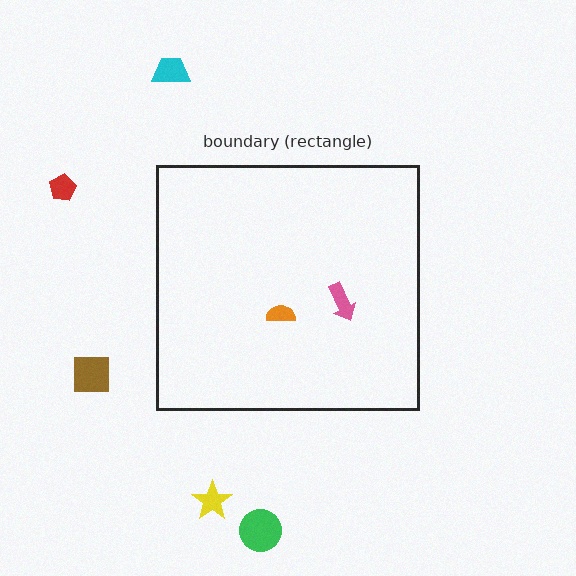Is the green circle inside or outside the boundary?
Outside.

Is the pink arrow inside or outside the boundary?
Inside.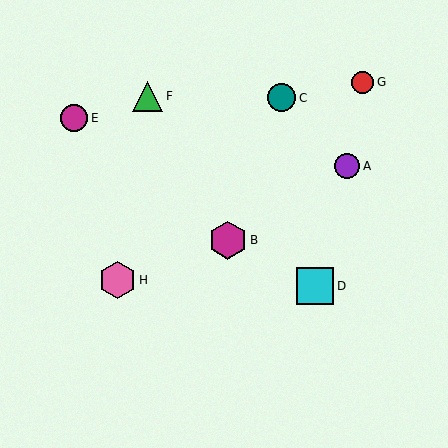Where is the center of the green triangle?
The center of the green triangle is at (147, 96).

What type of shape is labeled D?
Shape D is a cyan square.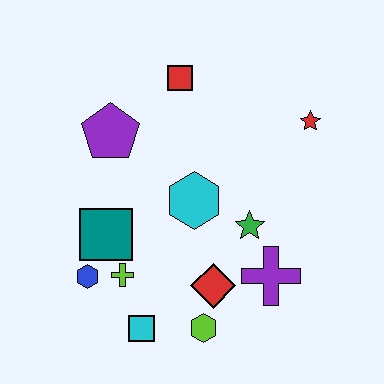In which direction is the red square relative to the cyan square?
The red square is above the cyan square.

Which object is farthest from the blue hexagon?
The red star is farthest from the blue hexagon.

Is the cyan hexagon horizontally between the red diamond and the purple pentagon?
Yes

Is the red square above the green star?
Yes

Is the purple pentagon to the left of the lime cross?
Yes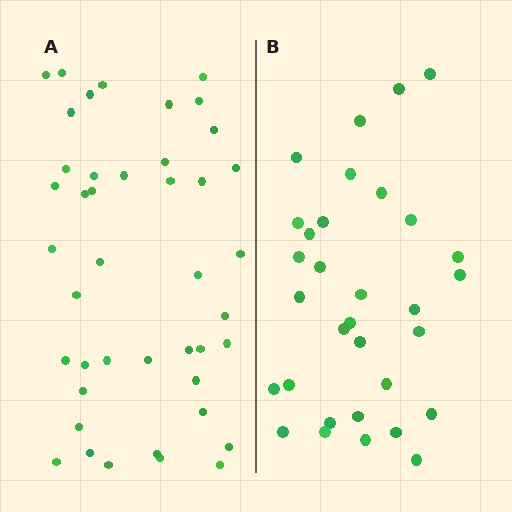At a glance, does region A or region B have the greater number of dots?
Region A (the left region) has more dots.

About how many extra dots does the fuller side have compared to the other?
Region A has roughly 12 or so more dots than region B.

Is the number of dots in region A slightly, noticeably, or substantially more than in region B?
Region A has noticeably more, but not dramatically so. The ratio is roughly 1.3 to 1.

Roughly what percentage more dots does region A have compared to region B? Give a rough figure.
About 35% more.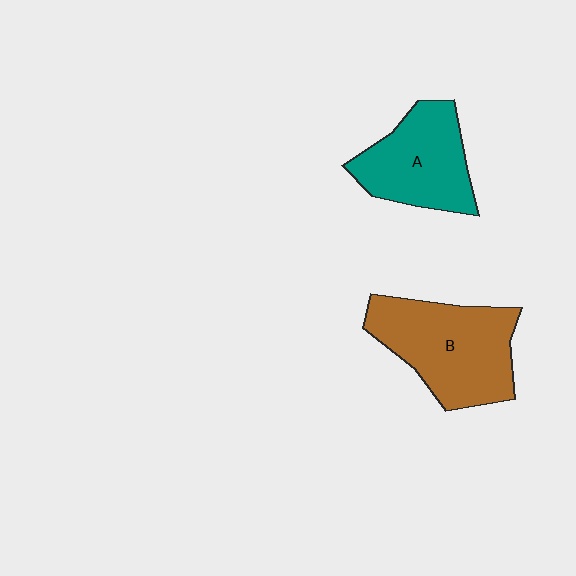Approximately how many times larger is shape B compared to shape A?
Approximately 1.3 times.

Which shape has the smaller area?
Shape A (teal).